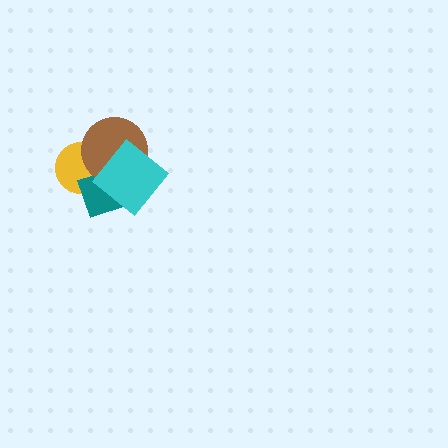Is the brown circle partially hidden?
Yes, it is partially covered by another shape.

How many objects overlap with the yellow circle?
3 objects overlap with the yellow circle.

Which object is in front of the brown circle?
The cyan diamond is in front of the brown circle.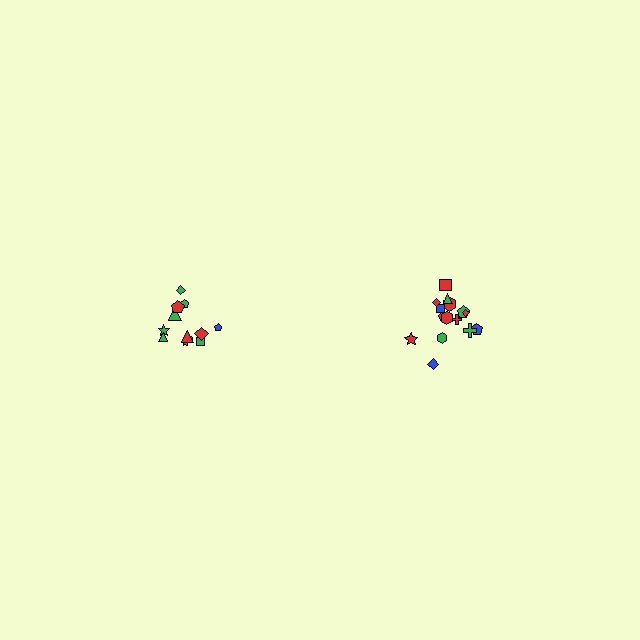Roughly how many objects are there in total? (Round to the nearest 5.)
Roughly 25 objects in total.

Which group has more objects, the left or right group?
The right group.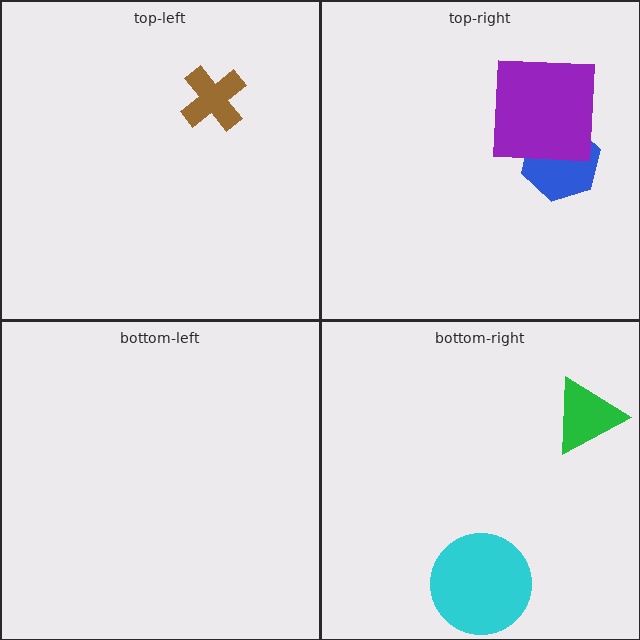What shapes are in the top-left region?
The brown cross.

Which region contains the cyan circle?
The bottom-right region.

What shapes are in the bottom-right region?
The green triangle, the cyan circle.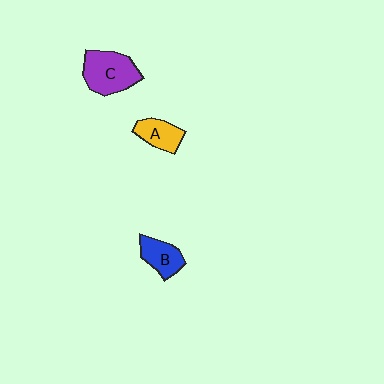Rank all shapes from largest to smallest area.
From largest to smallest: C (purple), B (blue), A (yellow).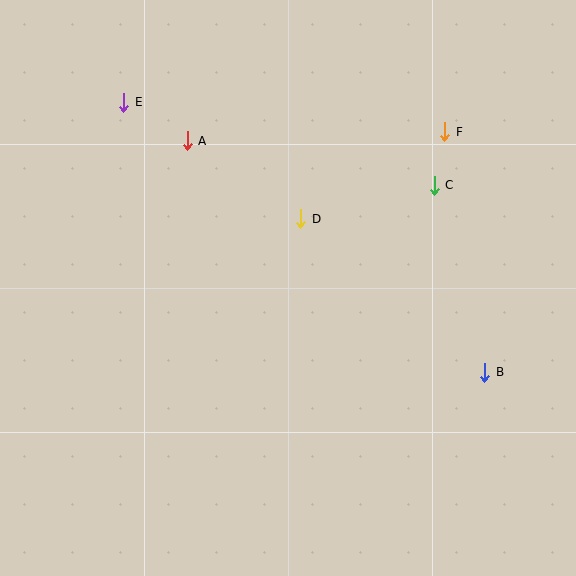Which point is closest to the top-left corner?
Point E is closest to the top-left corner.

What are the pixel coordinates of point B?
Point B is at (485, 372).